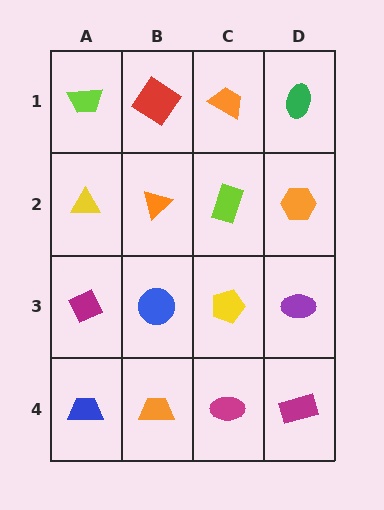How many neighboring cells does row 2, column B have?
4.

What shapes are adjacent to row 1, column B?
An orange triangle (row 2, column B), a lime trapezoid (row 1, column A), an orange trapezoid (row 1, column C).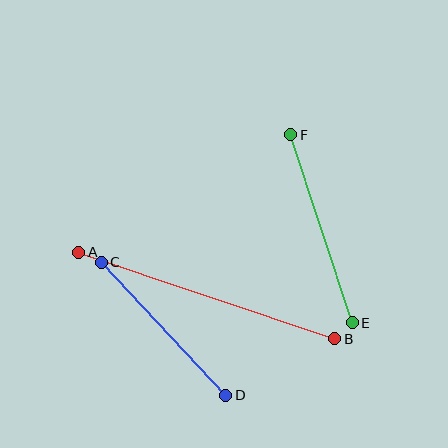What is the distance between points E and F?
The distance is approximately 198 pixels.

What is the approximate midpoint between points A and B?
The midpoint is at approximately (207, 296) pixels.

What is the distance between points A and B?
The distance is approximately 270 pixels.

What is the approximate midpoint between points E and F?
The midpoint is at approximately (322, 229) pixels.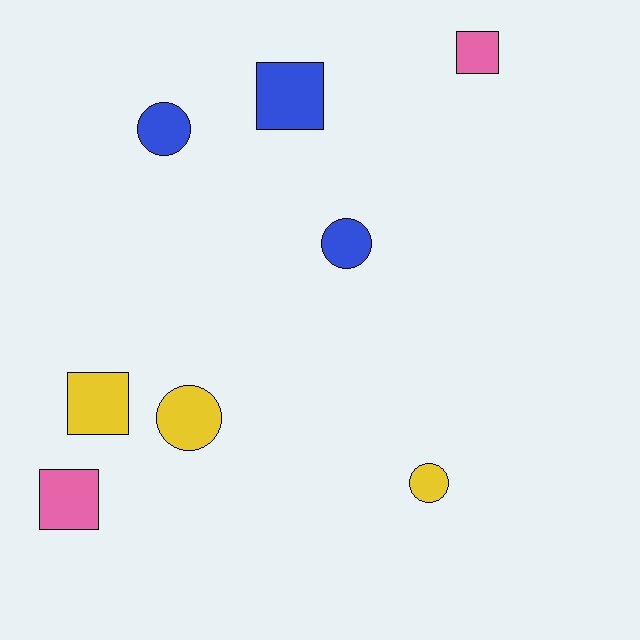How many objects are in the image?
There are 8 objects.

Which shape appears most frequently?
Square, with 4 objects.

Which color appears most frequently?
Yellow, with 3 objects.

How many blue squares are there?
There is 1 blue square.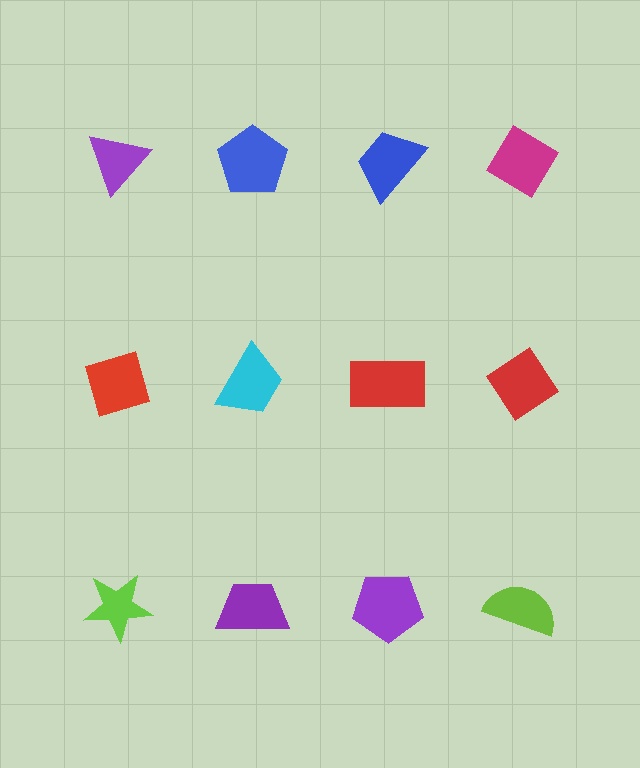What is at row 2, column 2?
A cyan trapezoid.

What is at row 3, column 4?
A lime semicircle.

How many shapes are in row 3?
4 shapes.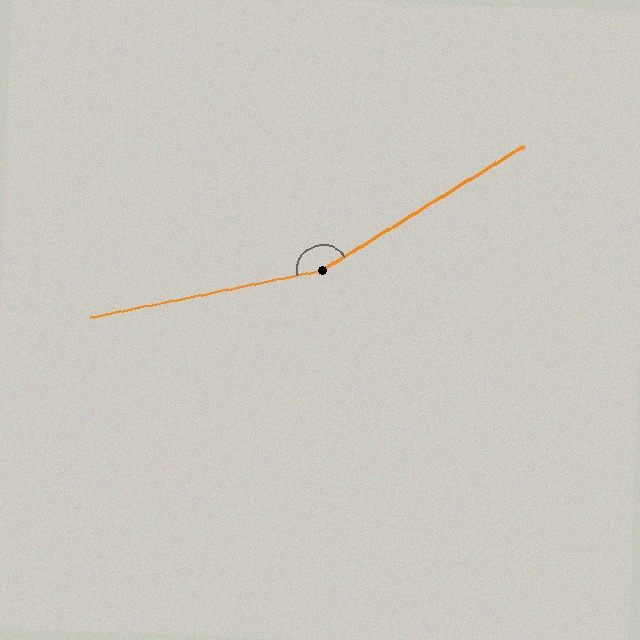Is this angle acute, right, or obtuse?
It is obtuse.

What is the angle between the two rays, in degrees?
Approximately 160 degrees.